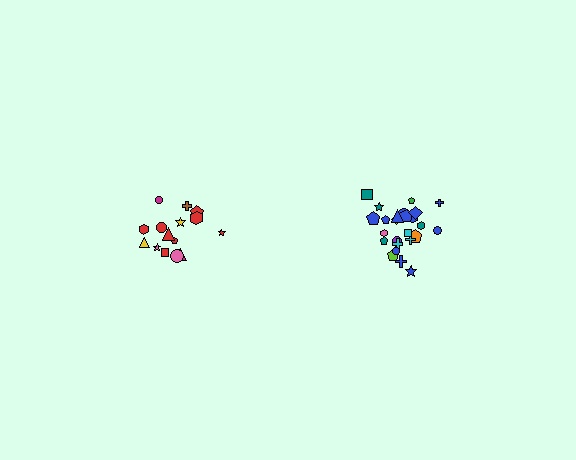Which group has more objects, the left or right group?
The right group.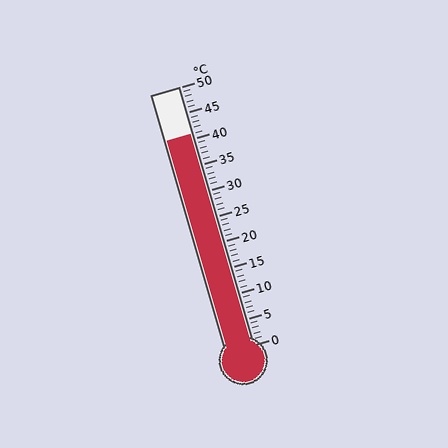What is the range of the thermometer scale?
The thermometer scale ranges from 0°C to 50°C.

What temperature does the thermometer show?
The thermometer shows approximately 41°C.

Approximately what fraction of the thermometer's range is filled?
The thermometer is filled to approximately 80% of its range.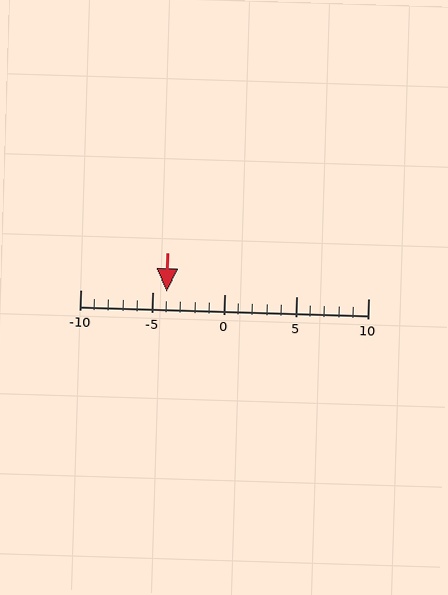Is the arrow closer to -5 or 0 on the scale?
The arrow is closer to -5.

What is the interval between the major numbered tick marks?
The major tick marks are spaced 5 units apart.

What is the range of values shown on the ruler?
The ruler shows values from -10 to 10.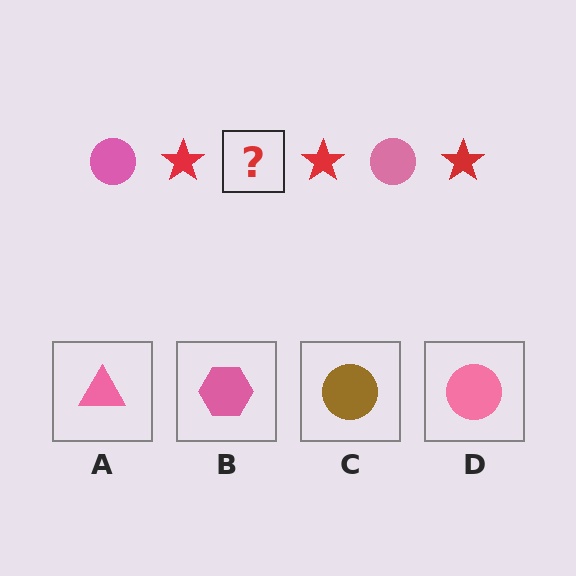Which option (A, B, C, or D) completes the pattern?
D.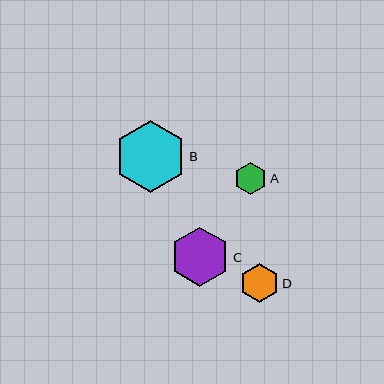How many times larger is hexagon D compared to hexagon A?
Hexagon D is approximately 1.2 times the size of hexagon A.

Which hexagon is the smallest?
Hexagon A is the smallest with a size of approximately 32 pixels.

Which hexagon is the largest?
Hexagon B is the largest with a size of approximately 71 pixels.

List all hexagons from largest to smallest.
From largest to smallest: B, C, D, A.